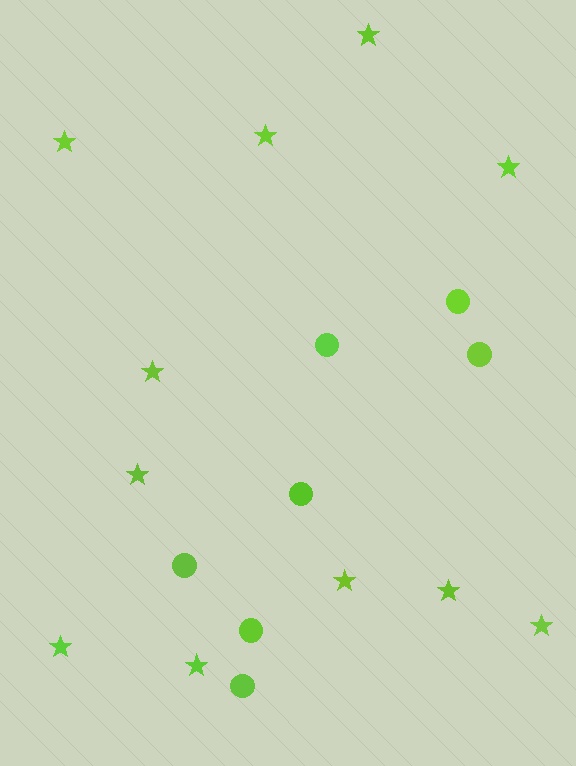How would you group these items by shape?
There are 2 groups: one group of stars (11) and one group of circles (7).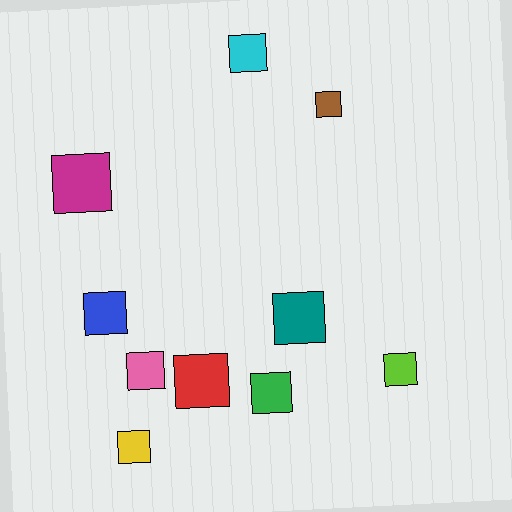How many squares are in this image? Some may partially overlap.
There are 10 squares.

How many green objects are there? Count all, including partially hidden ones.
There is 1 green object.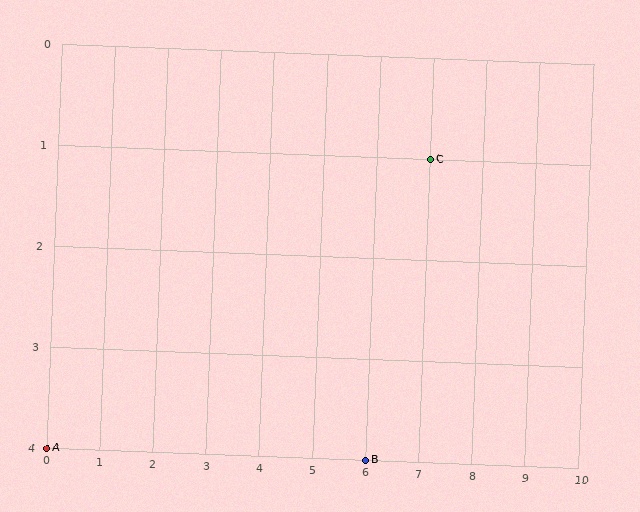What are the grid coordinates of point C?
Point C is at grid coordinates (7, 1).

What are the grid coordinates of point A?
Point A is at grid coordinates (0, 4).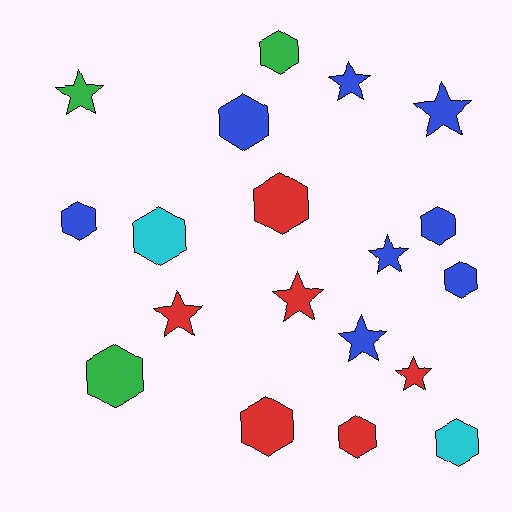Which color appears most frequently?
Blue, with 8 objects.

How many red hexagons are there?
There are 3 red hexagons.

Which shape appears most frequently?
Hexagon, with 11 objects.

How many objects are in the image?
There are 19 objects.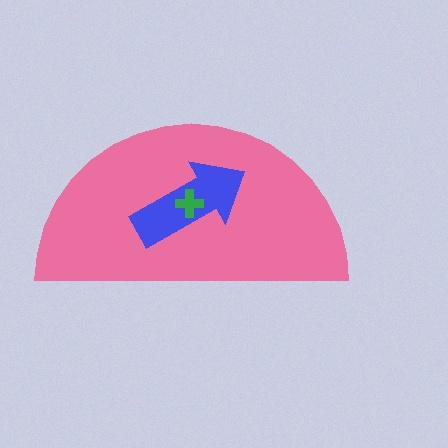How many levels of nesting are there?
3.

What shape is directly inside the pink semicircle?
The blue arrow.